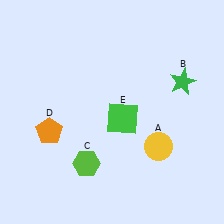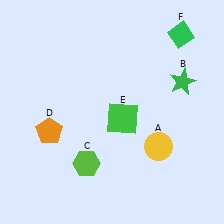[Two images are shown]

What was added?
A green diamond (F) was added in Image 2.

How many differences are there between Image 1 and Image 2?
There is 1 difference between the two images.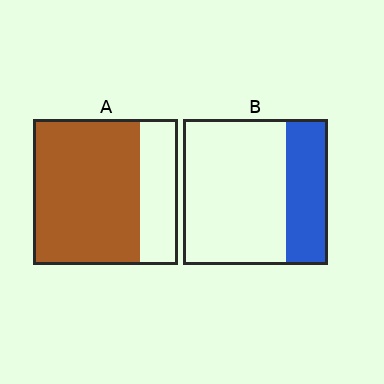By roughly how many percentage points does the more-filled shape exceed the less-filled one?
By roughly 45 percentage points (A over B).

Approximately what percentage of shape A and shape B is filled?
A is approximately 75% and B is approximately 30%.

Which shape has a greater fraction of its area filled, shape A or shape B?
Shape A.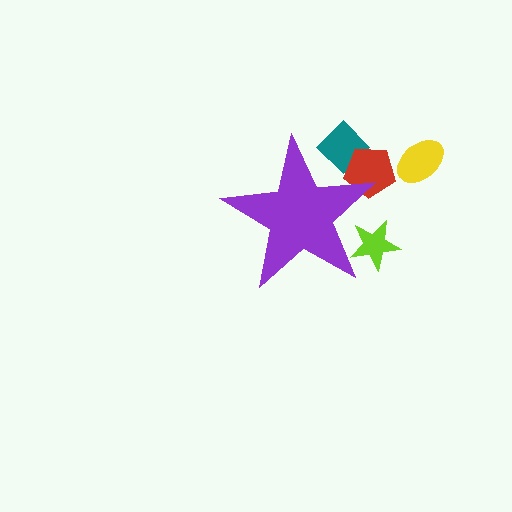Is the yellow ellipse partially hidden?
No, the yellow ellipse is fully visible.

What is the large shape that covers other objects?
A purple star.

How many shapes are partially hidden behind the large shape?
3 shapes are partially hidden.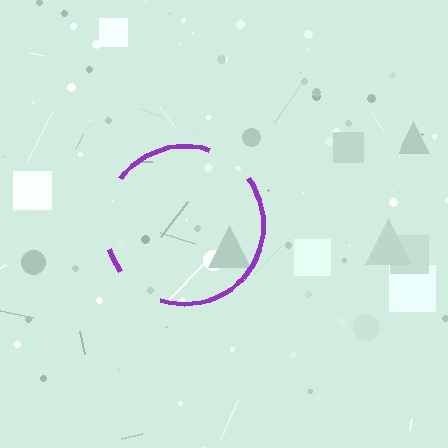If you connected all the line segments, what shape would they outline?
They would outline a circle.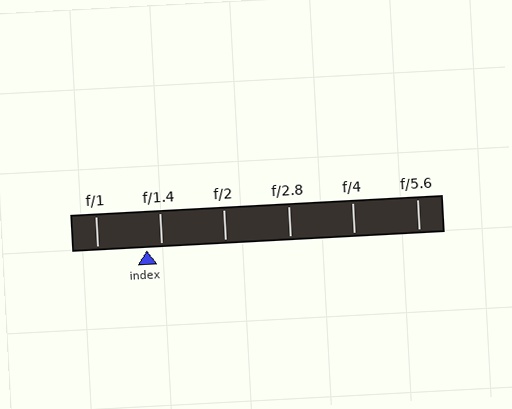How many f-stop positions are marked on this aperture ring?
There are 6 f-stop positions marked.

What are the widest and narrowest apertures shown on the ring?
The widest aperture shown is f/1 and the narrowest is f/5.6.